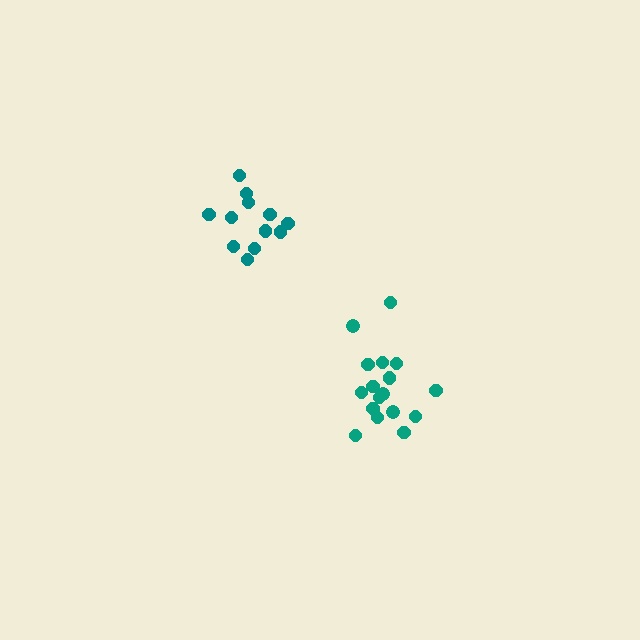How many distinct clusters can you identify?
There are 2 distinct clusters.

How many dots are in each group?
Group 1: 12 dots, Group 2: 17 dots (29 total).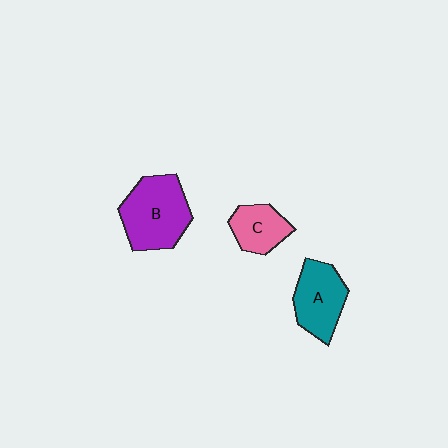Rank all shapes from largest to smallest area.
From largest to smallest: B (purple), A (teal), C (pink).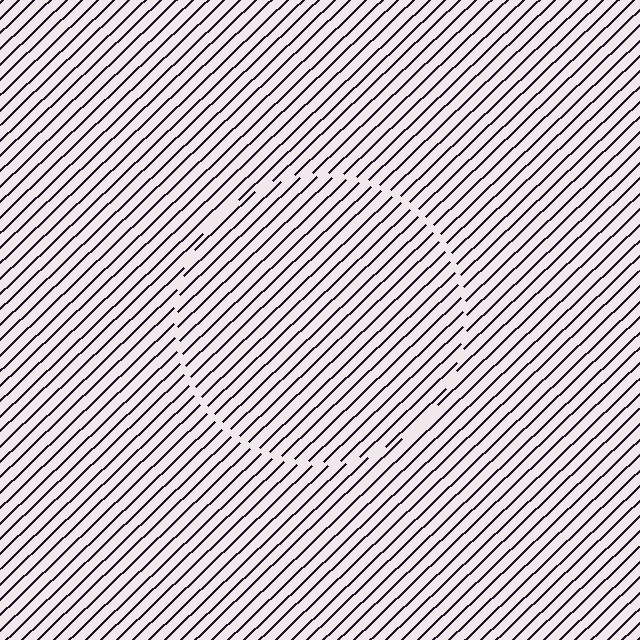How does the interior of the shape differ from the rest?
The interior of the shape contains the same grating, shifted by half a period — the contour is defined by the phase discontinuity where line-ends from the inner and outer gratings abut.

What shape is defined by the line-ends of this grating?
An illusory circle. The interior of the shape contains the same grating, shifted by half a period — the contour is defined by the phase discontinuity where line-ends from the inner and outer gratings abut.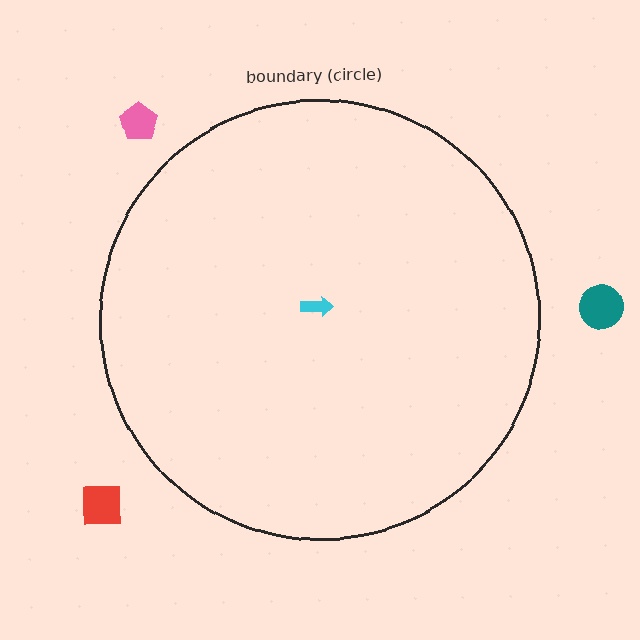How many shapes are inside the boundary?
1 inside, 3 outside.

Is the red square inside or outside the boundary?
Outside.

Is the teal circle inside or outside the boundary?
Outside.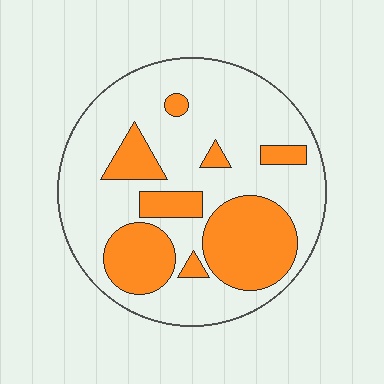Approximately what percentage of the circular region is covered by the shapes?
Approximately 30%.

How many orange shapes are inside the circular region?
8.